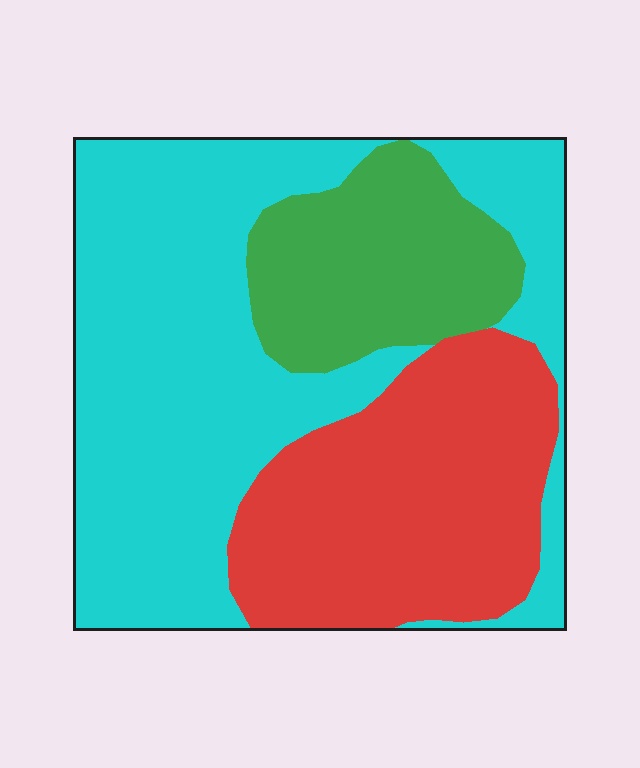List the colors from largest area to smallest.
From largest to smallest: cyan, red, green.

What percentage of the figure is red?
Red covers roughly 30% of the figure.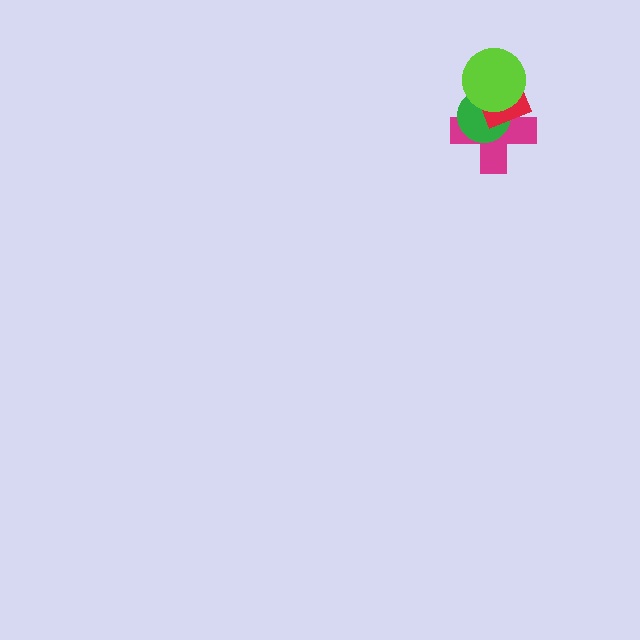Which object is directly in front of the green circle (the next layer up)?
The red diamond is directly in front of the green circle.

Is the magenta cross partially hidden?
Yes, it is partially covered by another shape.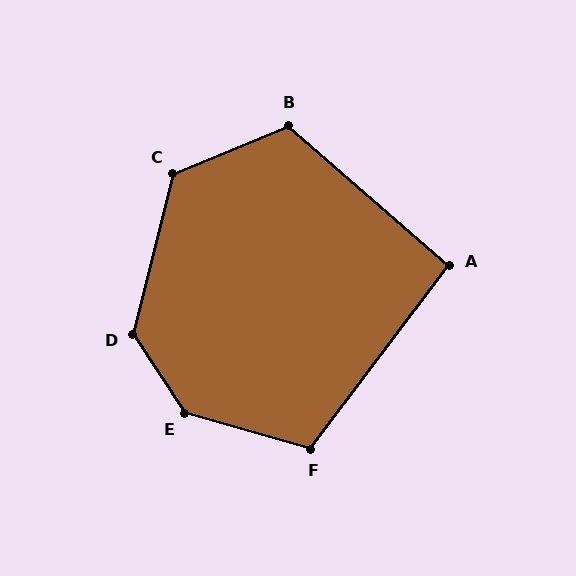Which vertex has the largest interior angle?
E, at approximately 139 degrees.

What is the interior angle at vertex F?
Approximately 111 degrees (obtuse).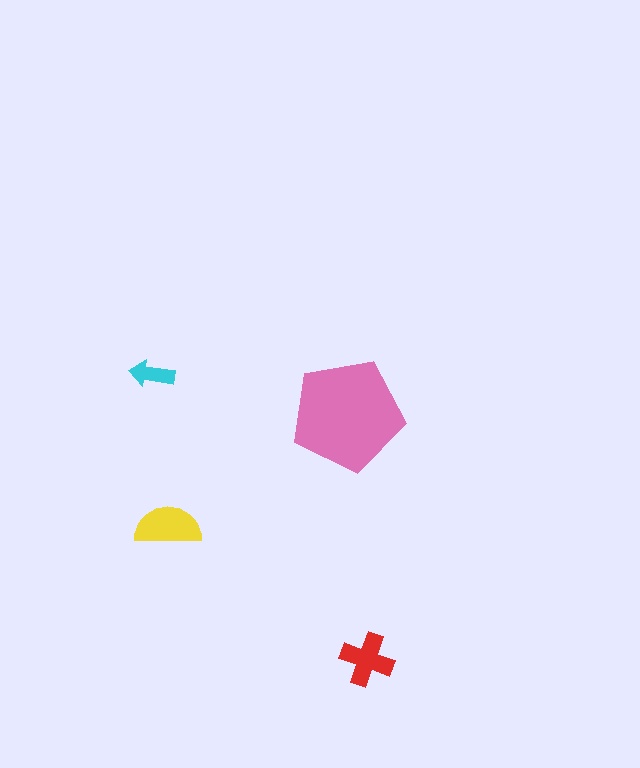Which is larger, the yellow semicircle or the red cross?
The yellow semicircle.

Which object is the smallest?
The cyan arrow.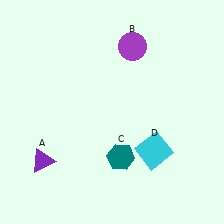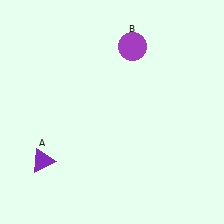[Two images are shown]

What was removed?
The cyan square (D), the teal hexagon (C) were removed in Image 2.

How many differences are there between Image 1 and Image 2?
There are 2 differences between the two images.